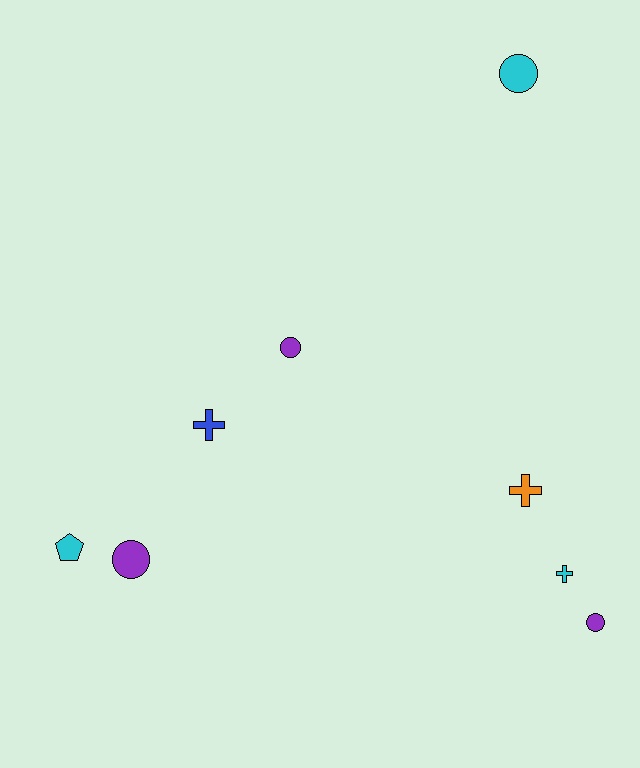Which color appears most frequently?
Cyan, with 3 objects.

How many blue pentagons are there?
There are no blue pentagons.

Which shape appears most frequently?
Circle, with 4 objects.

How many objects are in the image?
There are 8 objects.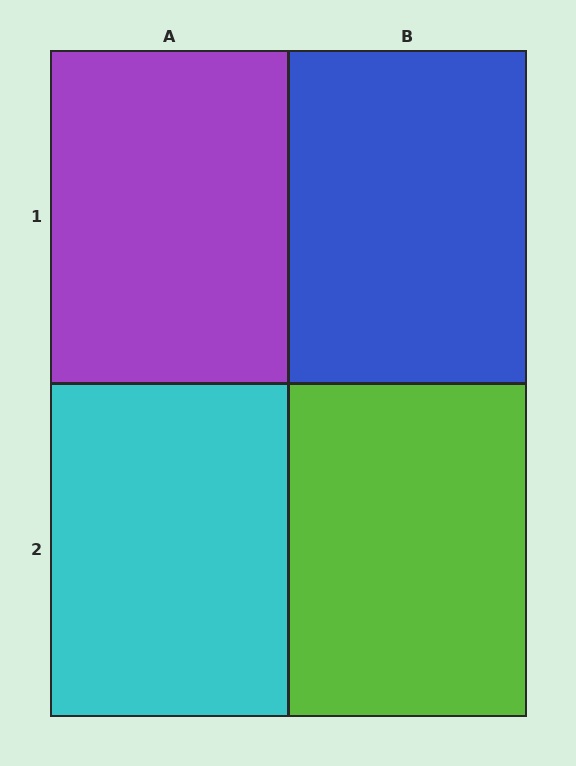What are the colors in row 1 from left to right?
Purple, blue.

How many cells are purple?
1 cell is purple.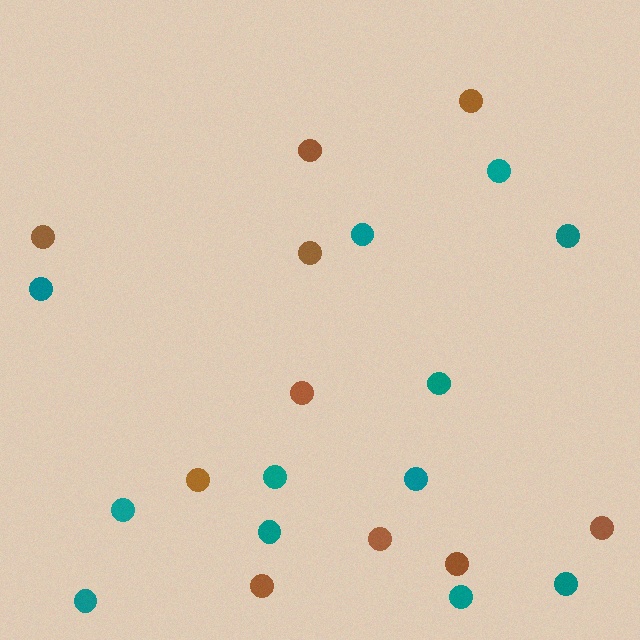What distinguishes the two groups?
There are 2 groups: one group of brown circles (10) and one group of teal circles (12).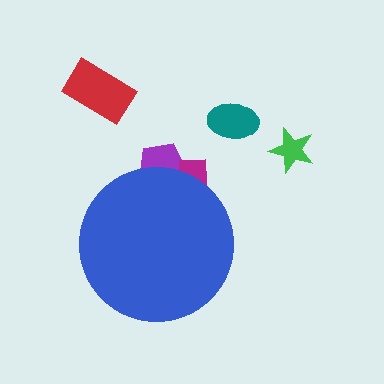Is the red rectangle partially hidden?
No, the red rectangle is fully visible.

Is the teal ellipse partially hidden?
No, the teal ellipse is fully visible.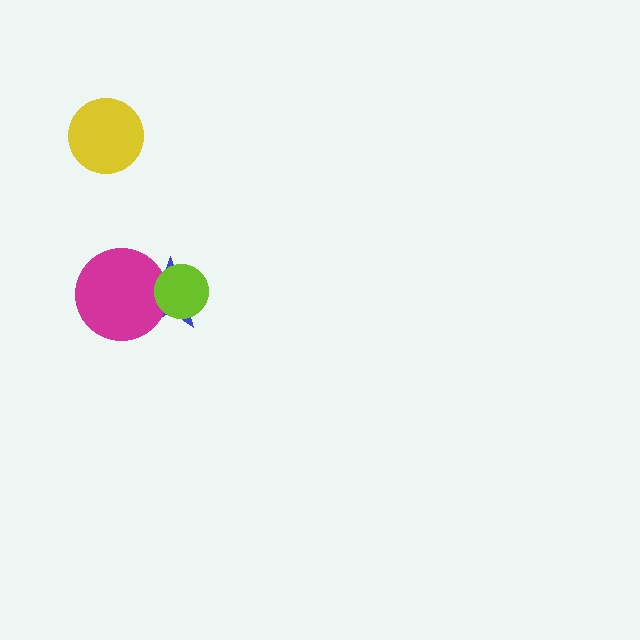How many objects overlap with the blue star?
2 objects overlap with the blue star.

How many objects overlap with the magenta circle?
2 objects overlap with the magenta circle.